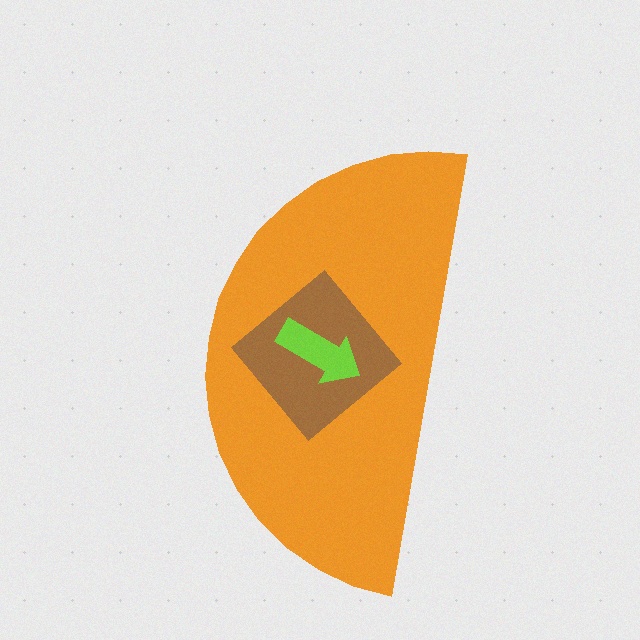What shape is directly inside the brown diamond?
The lime arrow.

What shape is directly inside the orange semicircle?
The brown diamond.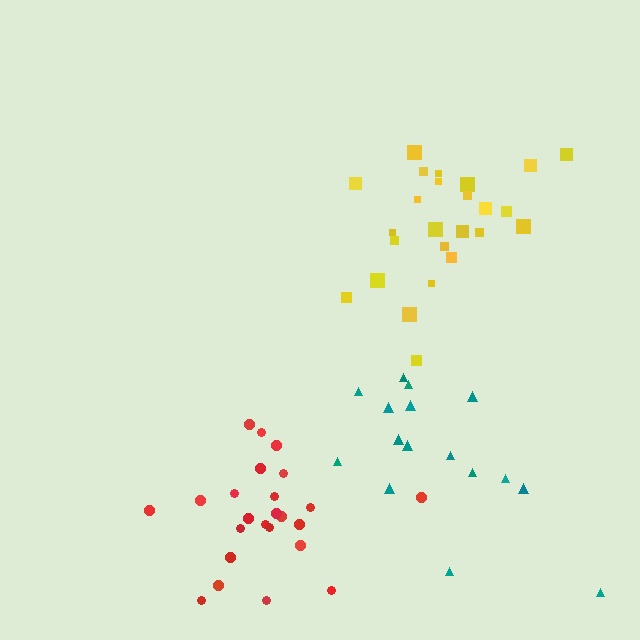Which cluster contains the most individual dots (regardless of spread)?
Yellow (25).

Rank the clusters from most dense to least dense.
yellow, red, teal.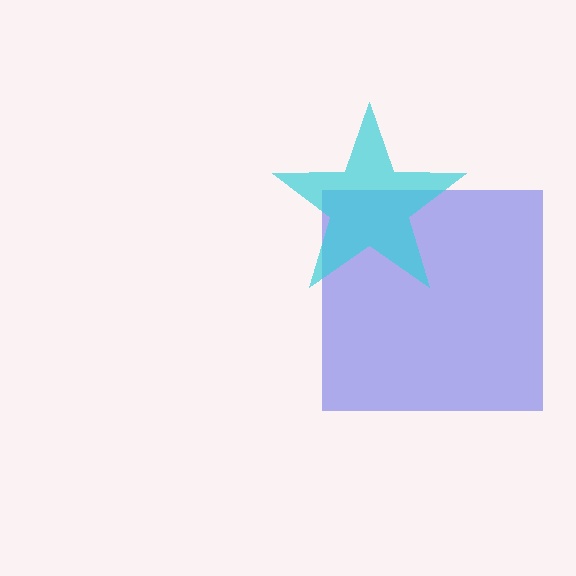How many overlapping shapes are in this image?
There are 2 overlapping shapes in the image.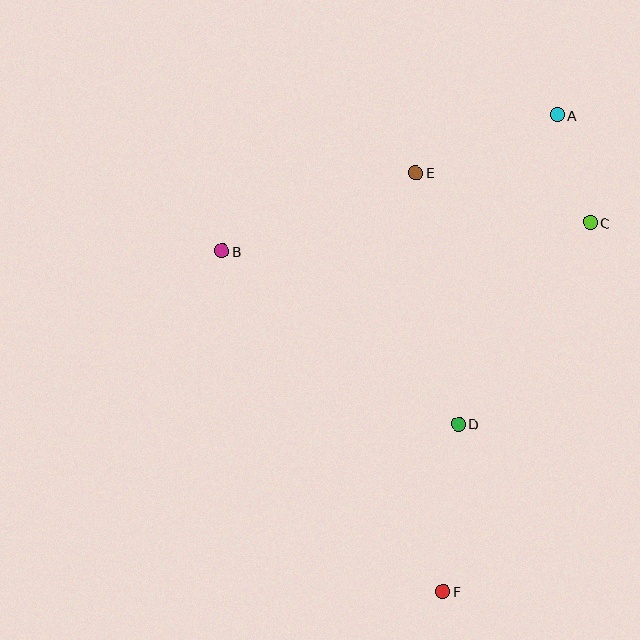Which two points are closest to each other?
Points A and C are closest to each other.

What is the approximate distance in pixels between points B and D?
The distance between B and D is approximately 293 pixels.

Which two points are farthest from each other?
Points A and F are farthest from each other.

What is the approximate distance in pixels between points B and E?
The distance between B and E is approximately 209 pixels.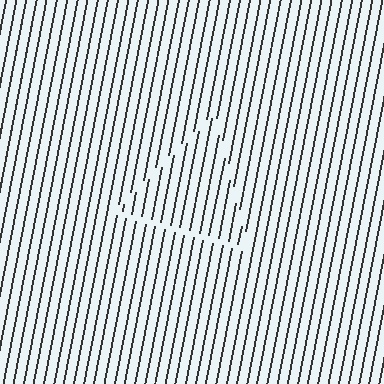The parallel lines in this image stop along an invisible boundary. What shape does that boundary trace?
An illusory triangle. The interior of the shape contains the same grating, shifted by half a period — the contour is defined by the phase discontinuity where line-ends from the inner and outer gratings abut.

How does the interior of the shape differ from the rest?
The interior of the shape contains the same grating, shifted by half a period — the contour is defined by the phase discontinuity where line-ends from the inner and outer gratings abut.